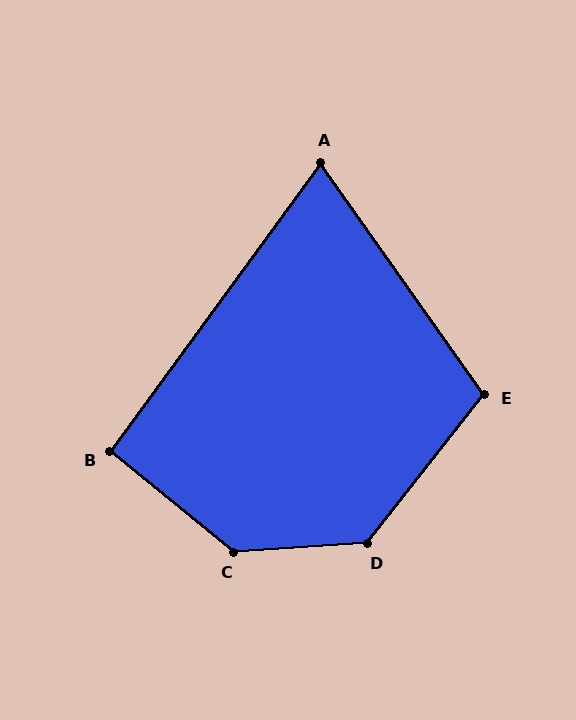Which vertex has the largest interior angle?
C, at approximately 137 degrees.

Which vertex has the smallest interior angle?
A, at approximately 71 degrees.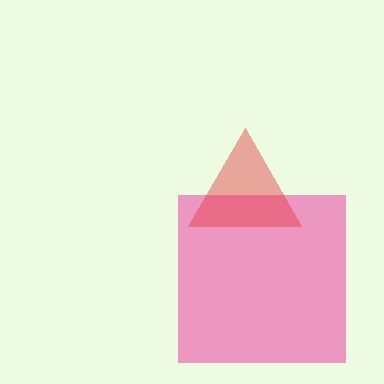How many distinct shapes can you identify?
There are 2 distinct shapes: a pink square, a red triangle.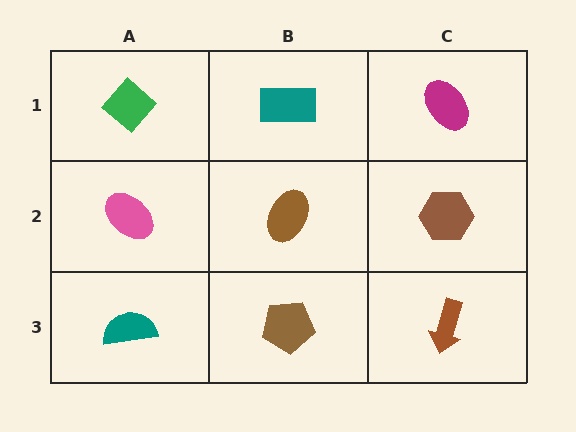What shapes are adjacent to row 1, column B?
A brown ellipse (row 2, column B), a green diamond (row 1, column A), a magenta ellipse (row 1, column C).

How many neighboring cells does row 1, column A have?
2.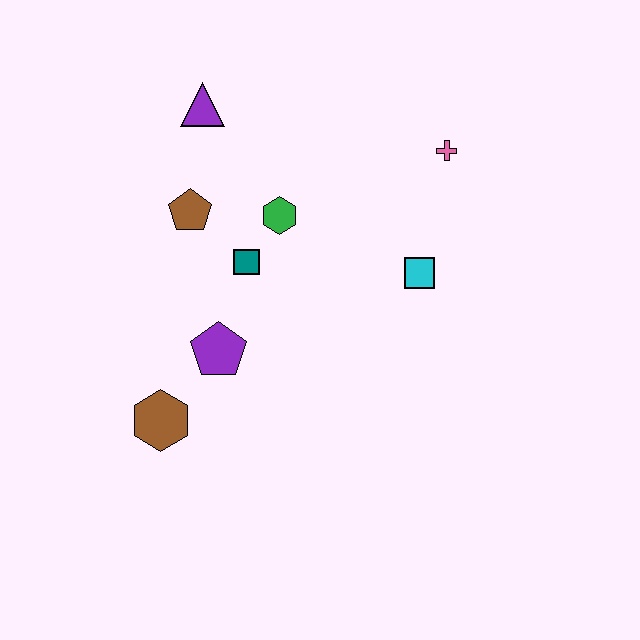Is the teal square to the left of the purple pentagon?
No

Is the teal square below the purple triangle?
Yes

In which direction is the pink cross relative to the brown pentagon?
The pink cross is to the right of the brown pentagon.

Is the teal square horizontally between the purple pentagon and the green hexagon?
Yes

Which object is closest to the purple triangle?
The brown pentagon is closest to the purple triangle.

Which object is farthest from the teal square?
The pink cross is farthest from the teal square.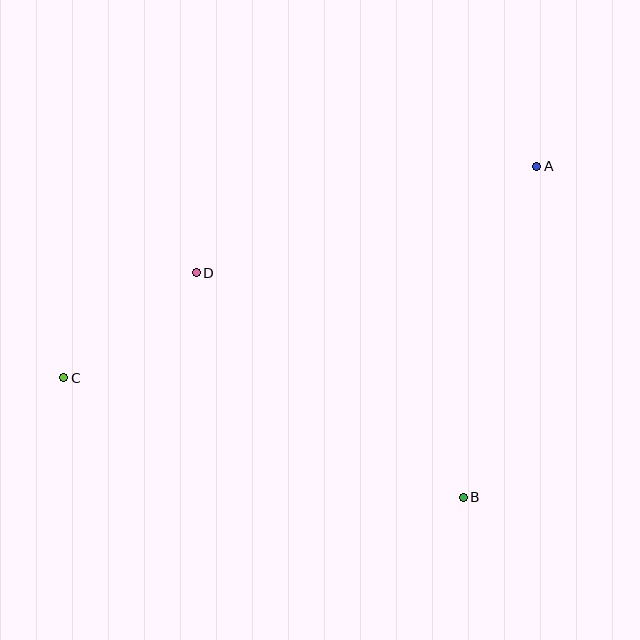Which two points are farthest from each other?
Points A and C are farthest from each other.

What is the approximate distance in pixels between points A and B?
The distance between A and B is approximately 339 pixels.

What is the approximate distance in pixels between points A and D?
The distance between A and D is approximately 357 pixels.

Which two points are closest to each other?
Points C and D are closest to each other.